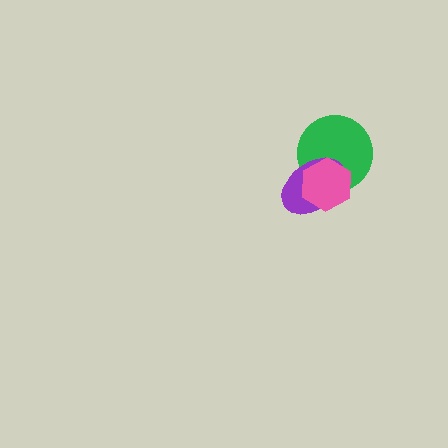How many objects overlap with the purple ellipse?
2 objects overlap with the purple ellipse.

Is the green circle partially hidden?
Yes, it is partially covered by another shape.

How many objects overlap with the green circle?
2 objects overlap with the green circle.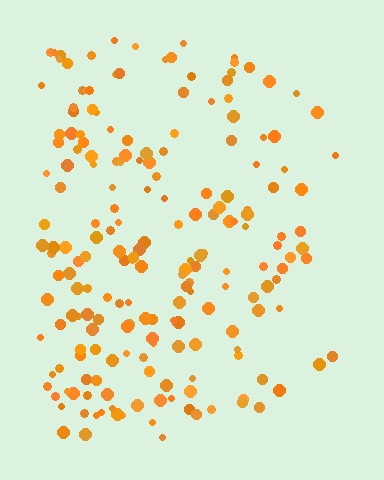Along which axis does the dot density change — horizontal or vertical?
Horizontal.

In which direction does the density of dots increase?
From right to left, with the left side densest.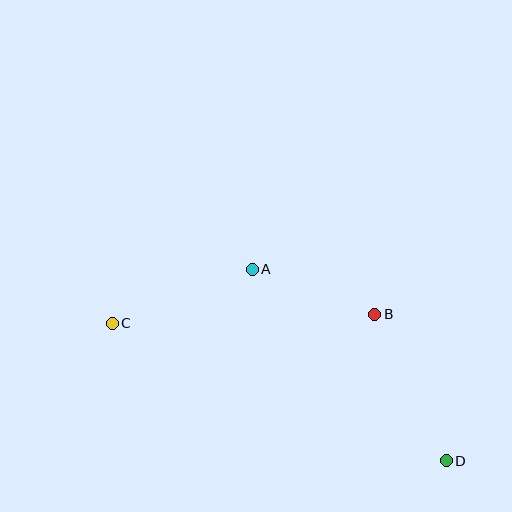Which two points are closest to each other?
Points A and B are closest to each other.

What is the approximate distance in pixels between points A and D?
The distance between A and D is approximately 273 pixels.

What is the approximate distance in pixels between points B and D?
The distance between B and D is approximately 163 pixels.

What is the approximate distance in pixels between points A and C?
The distance between A and C is approximately 150 pixels.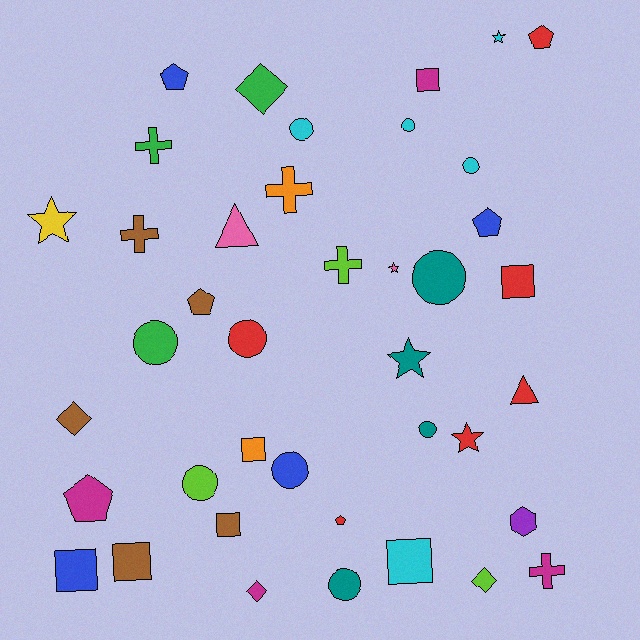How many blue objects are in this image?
There are 4 blue objects.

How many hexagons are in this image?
There is 1 hexagon.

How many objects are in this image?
There are 40 objects.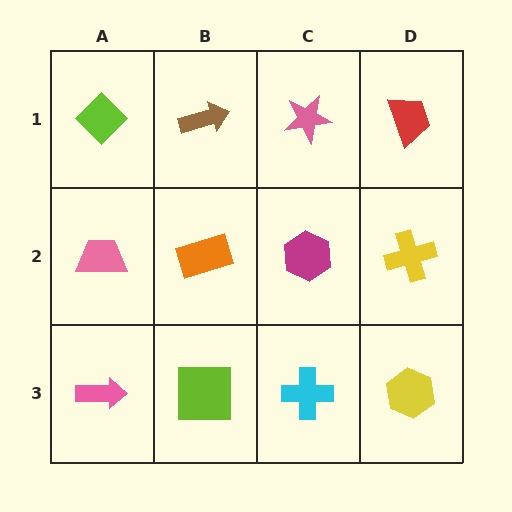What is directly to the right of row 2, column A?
An orange rectangle.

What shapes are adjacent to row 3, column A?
A pink trapezoid (row 2, column A), a lime square (row 3, column B).